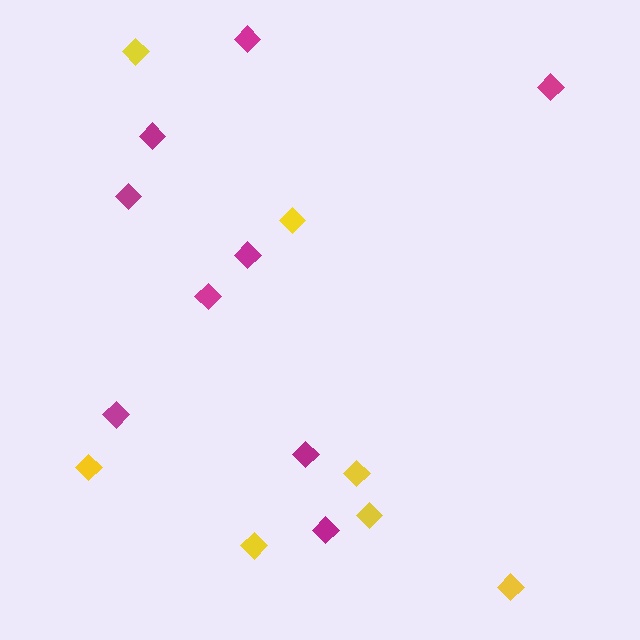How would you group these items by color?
There are 2 groups: one group of magenta diamonds (9) and one group of yellow diamonds (7).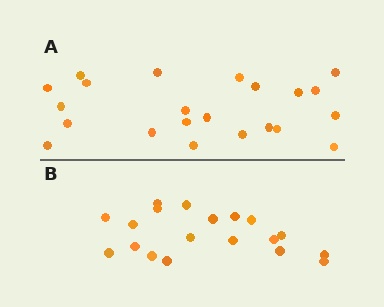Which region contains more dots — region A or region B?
Region A (the top region) has more dots.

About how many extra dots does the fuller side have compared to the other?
Region A has just a few more — roughly 2 or 3 more dots than region B.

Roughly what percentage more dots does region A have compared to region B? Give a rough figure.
About 15% more.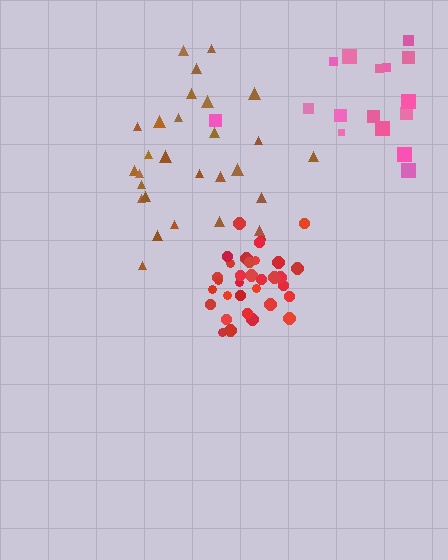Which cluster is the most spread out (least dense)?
Pink.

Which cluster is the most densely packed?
Red.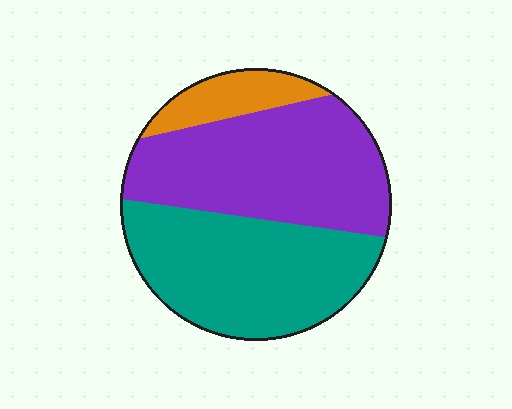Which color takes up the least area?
Orange, at roughly 10%.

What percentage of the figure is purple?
Purple covers roughly 45% of the figure.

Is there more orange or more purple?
Purple.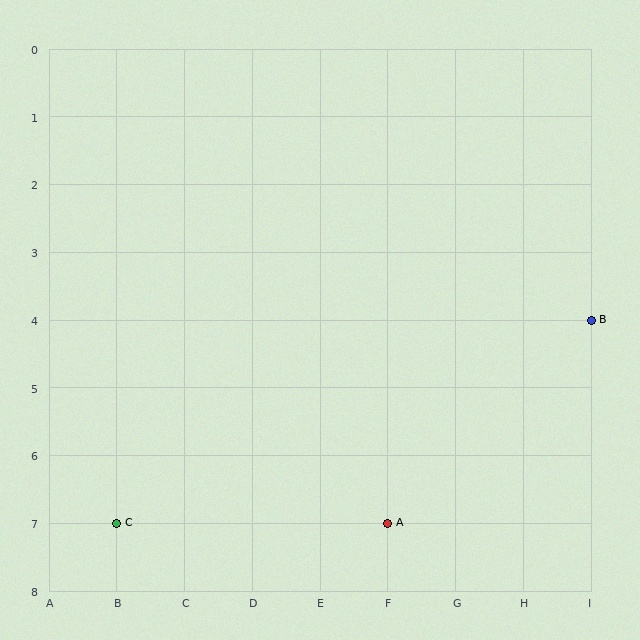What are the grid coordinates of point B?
Point B is at grid coordinates (I, 4).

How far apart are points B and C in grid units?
Points B and C are 7 columns and 3 rows apart (about 7.6 grid units diagonally).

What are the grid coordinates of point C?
Point C is at grid coordinates (B, 7).